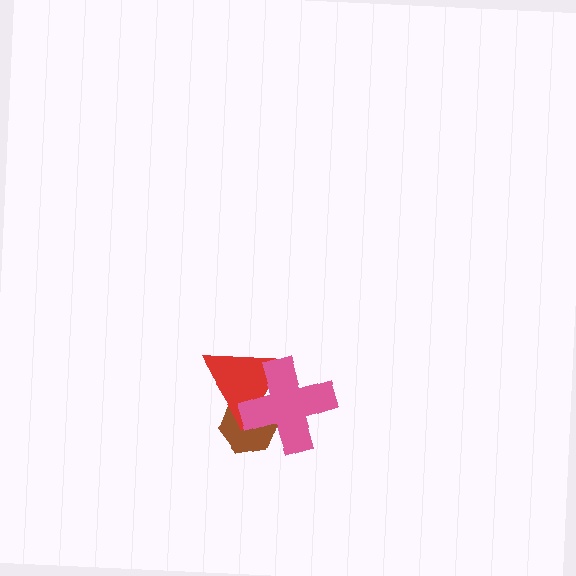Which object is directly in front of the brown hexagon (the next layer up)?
The red triangle is directly in front of the brown hexagon.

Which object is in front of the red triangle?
The pink cross is in front of the red triangle.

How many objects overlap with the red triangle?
2 objects overlap with the red triangle.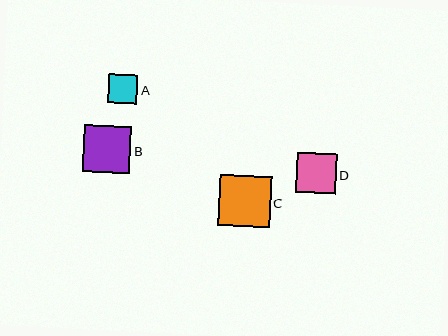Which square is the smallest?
Square A is the smallest with a size of approximately 29 pixels.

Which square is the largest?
Square C is the largest with a size of approximately 51 pixels.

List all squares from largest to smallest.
From largest to smallest: C, B, D, A.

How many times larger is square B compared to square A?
Square B is approximately 1.6 times the size of square A.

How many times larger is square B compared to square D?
Square B is approximately 1.2 times the size of square D.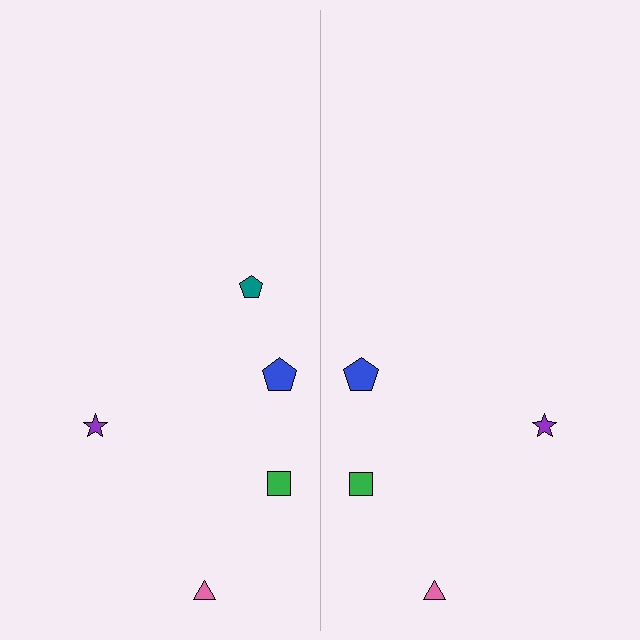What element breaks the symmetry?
A teal pentagon is missing from the right side.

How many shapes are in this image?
There are 9 shapes in this image.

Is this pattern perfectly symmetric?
No, the pattern is not perfectly symmetric. A teal pentagon is missing from the right side.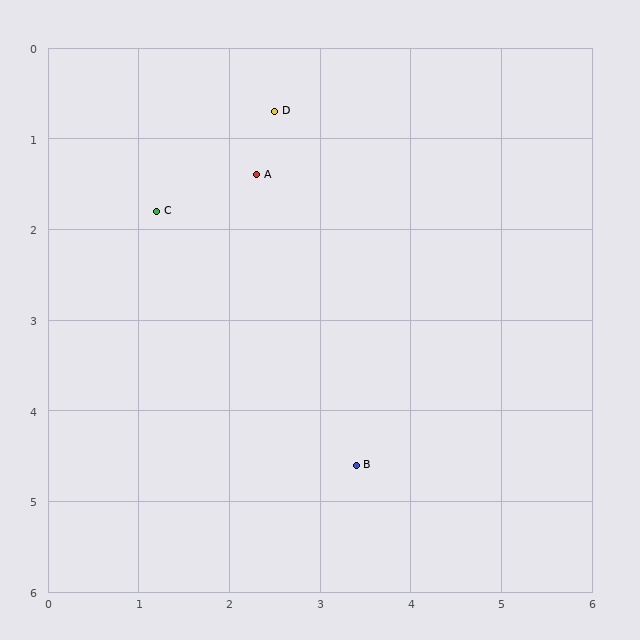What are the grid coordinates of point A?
Point A is at approximately (2.3, 1.4).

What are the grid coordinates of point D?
Point D is at approximately (2.5, 0.7).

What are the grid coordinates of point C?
Point C is at approximately (1.2, 1.8).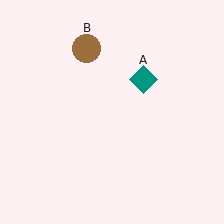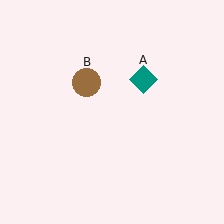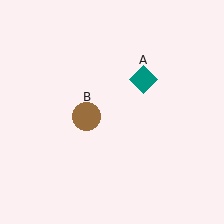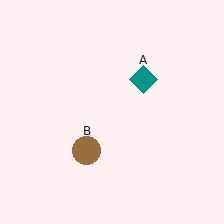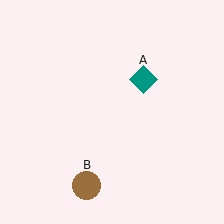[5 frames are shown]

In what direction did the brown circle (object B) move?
The brown circle (object B) moved down.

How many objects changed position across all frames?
1 object changed position: brown circle (object B).